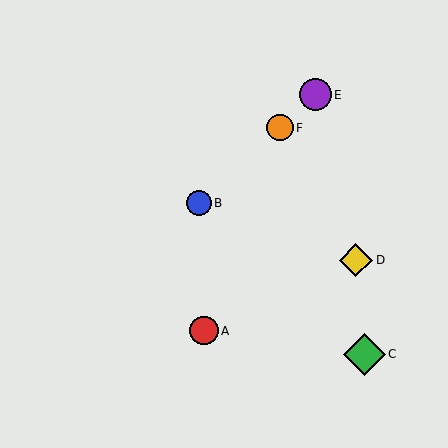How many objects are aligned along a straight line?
3 objects (B, E, F) are aligned along a straight line.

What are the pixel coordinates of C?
Object C is at (364, 354).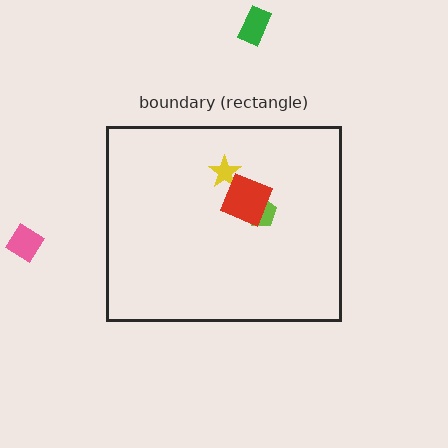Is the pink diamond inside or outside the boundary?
Outside.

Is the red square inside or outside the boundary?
Inside.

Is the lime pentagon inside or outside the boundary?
Inside.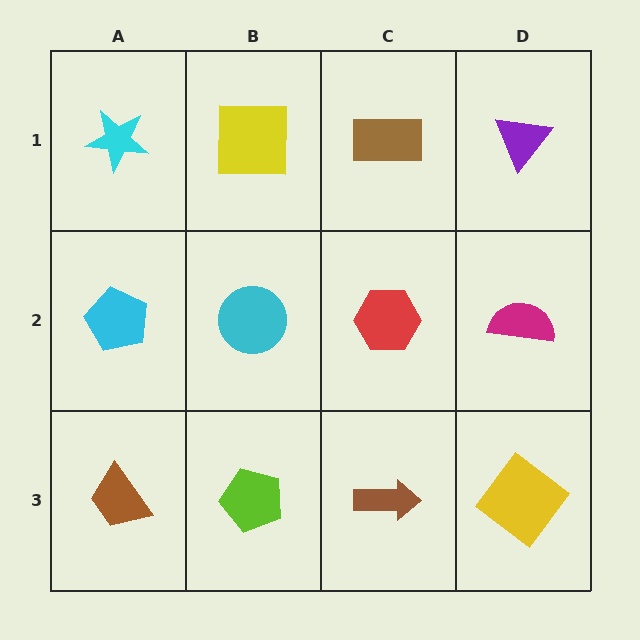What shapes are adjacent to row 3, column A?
A cyan pentagon (row 2, column A), a lime pentagon (row 3, column B).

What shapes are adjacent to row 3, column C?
A red hexagon (row 2, column C), a lime pentagon (row 3, column B), a yellow diamond (row 3, column D).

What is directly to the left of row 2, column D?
A red hexagon.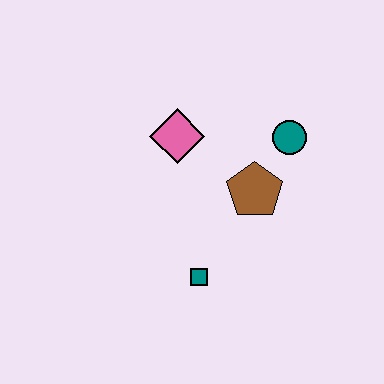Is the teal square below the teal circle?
Yes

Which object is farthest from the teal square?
The teal circle is farthest from the teal square.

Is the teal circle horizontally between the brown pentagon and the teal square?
No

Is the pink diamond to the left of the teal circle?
Yes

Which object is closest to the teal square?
The brown pentagon is closest to the teal square.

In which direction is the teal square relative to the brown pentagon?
The teal square is below the brown pentagon.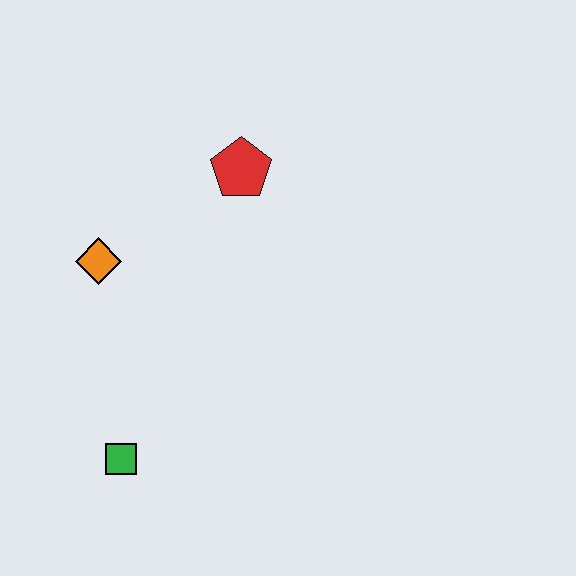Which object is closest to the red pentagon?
The orange diamond is closest to the red pentagon.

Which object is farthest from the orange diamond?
The green square is farthest from the orange diamond.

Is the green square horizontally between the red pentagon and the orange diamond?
Yes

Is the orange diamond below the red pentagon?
Yes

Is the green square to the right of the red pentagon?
No